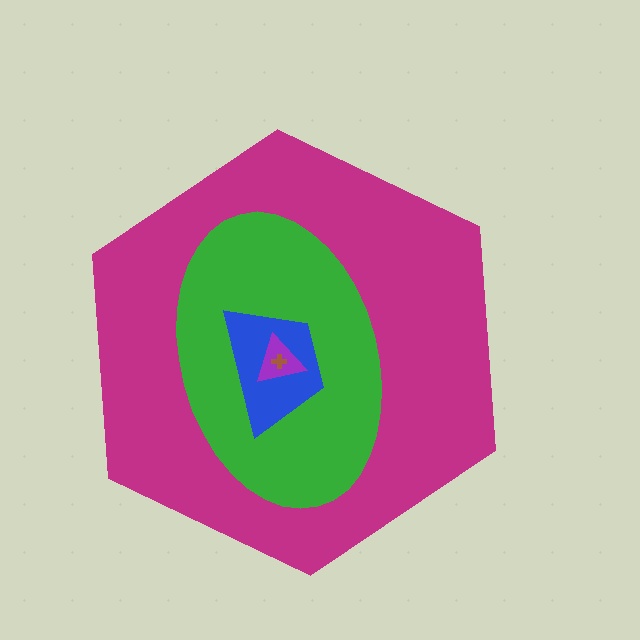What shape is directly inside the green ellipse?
The blue trapezoid.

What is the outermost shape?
The magenta hexagon.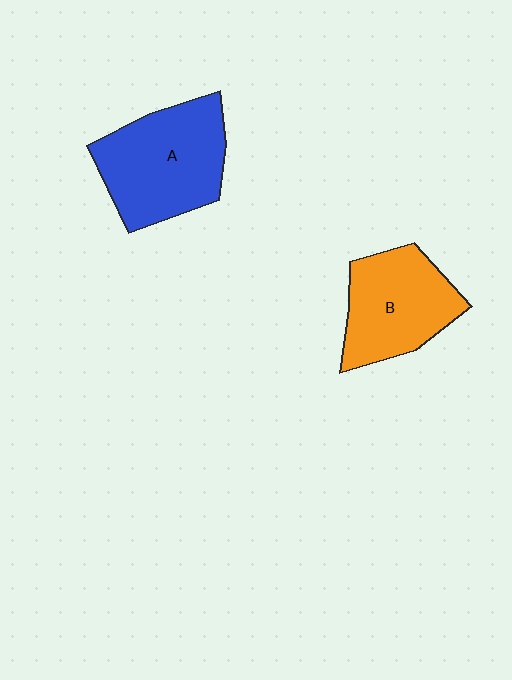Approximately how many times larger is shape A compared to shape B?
Approximately 1.2 times.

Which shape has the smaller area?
Shape B (orange).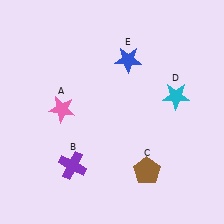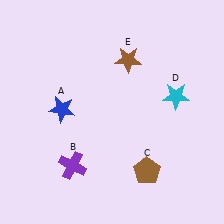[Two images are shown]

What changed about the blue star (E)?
In Image 1, E is blue. In Image 2, it changed to brown.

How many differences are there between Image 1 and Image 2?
There are 2 differences between the two images.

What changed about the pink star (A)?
In Image 1, A is pink. In Image 2, it changed to blue.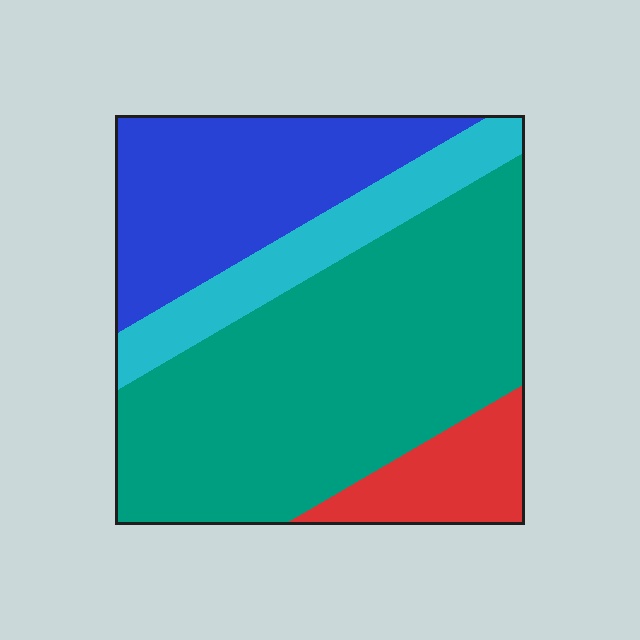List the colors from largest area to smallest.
From largest to smallest: teal, blue, cyan, red.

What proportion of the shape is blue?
Blue takes up between a sixth and a third of the shape.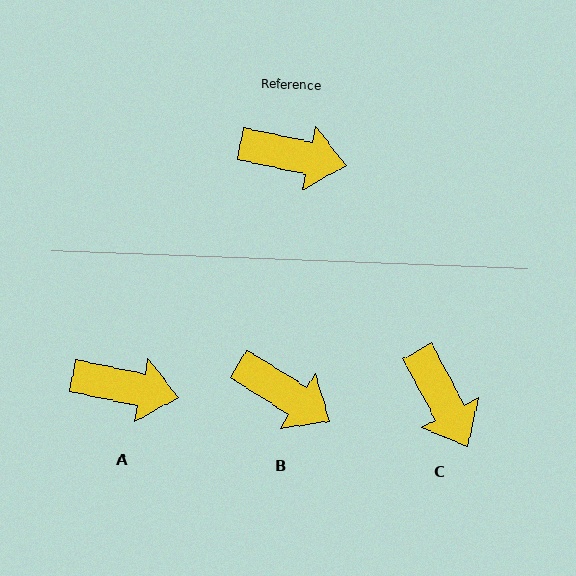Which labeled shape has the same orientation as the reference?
A.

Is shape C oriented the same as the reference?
No, it is off by about 50 degrees.